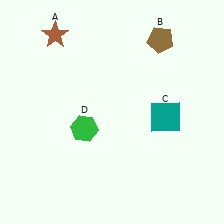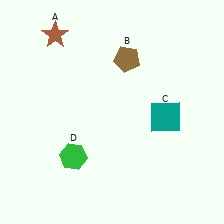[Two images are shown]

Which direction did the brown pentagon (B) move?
The brown pentagon (B) moved left.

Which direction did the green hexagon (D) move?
The green hexagon (D) moved down.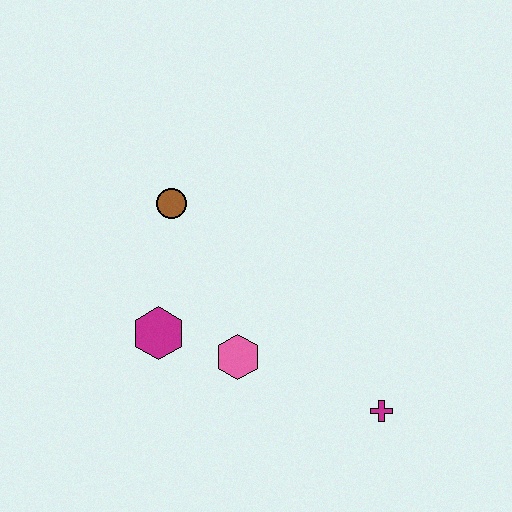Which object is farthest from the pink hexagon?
The brown circle is farthest from the pink hexagon.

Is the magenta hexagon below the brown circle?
Yes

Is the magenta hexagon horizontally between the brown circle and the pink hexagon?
No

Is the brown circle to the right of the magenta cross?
No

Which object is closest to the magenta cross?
The pink hexagon is closest to the magenta cross.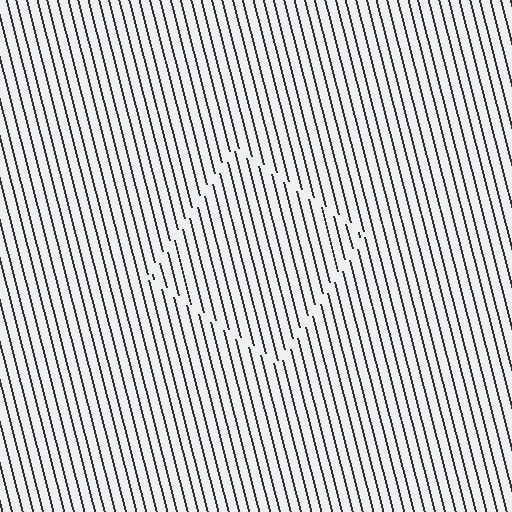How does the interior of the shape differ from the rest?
The interior of the shape contains the same grating, shifted by half a period — the contour is defined by the phase discontinuity where line-ends from the inner and outer gratings abut.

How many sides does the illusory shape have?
4 sides — the line-ends trace a square.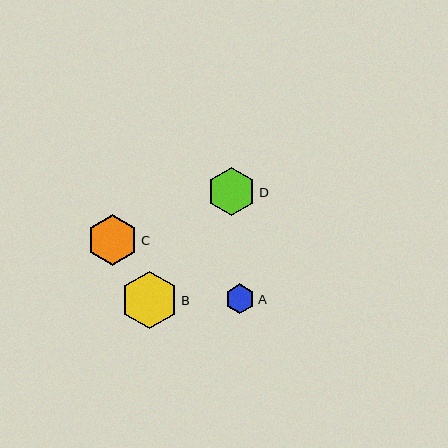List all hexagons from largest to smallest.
From largest to smallest: B, C, D, A.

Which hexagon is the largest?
Hexagon B is the largest with a size of approximately 57 pixels.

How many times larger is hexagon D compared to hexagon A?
Hexagon D is approximately 1.6 times the size of hexagon A.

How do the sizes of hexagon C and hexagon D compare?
Hexagon C and hexagon D are approximately the same size.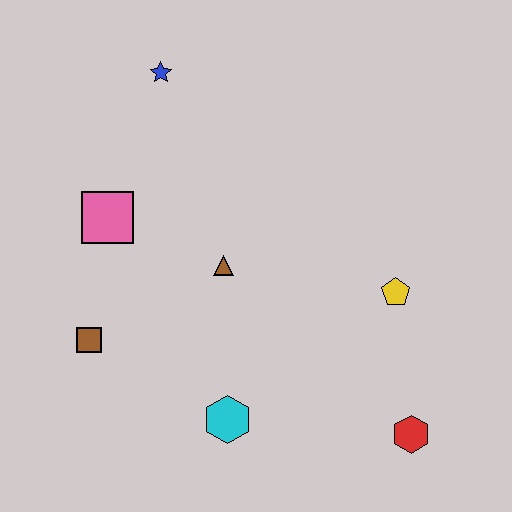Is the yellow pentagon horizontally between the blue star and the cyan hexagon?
No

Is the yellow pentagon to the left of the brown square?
No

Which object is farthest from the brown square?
The red hexagon is farthest from the brown square.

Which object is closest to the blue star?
The pink square is closest to the blue star.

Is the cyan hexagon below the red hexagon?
No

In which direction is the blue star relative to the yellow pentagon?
The blue star is to the left of the yellow pentagon.